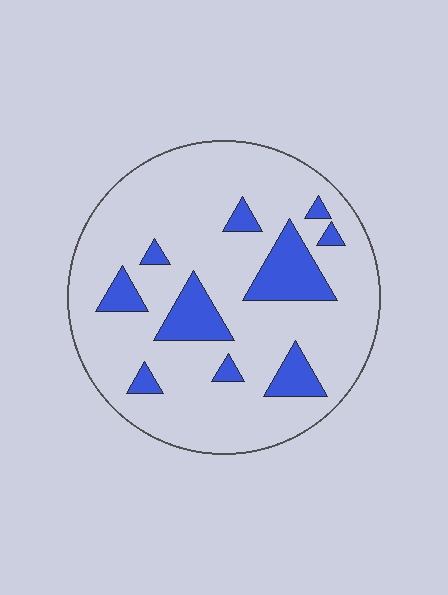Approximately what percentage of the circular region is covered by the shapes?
Approximately 15%.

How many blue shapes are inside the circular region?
10.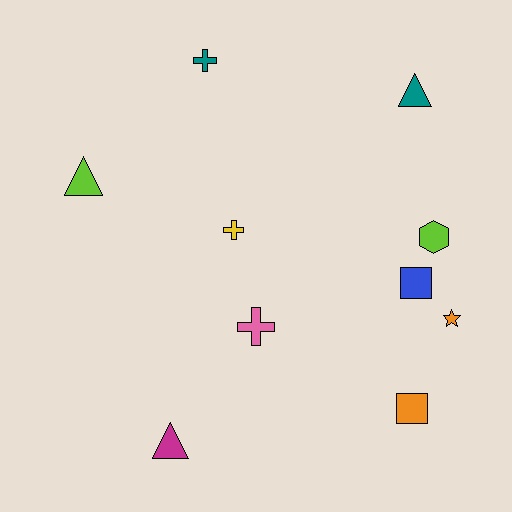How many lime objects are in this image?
There are 2 lime objects.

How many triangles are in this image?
There are 3 triangles.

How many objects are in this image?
There are 10 objects.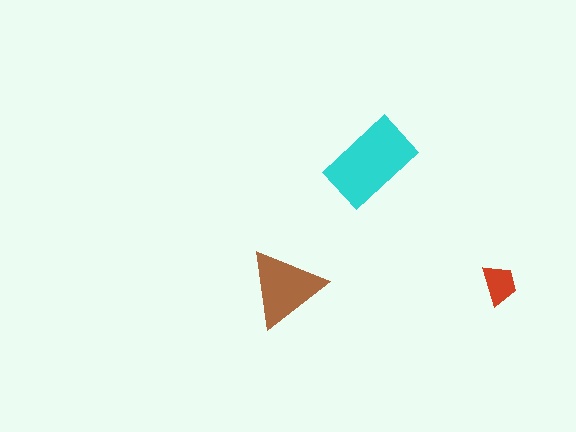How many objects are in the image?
There are 3 objects in the image.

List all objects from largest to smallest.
The cyan rectangle, the brown triangle, the red trapezoid.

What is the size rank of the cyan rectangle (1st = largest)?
1st.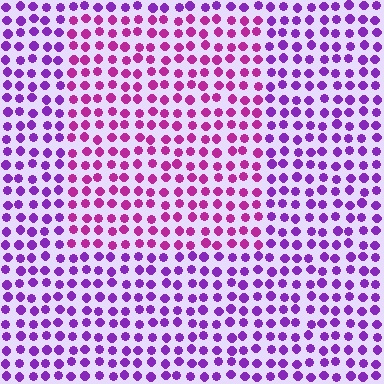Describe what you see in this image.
The image is filled with small purple elements in a uniform arrangement. A rectangle-shaped region is visible where the elements are tinted to a slightly different hue, forming a subtle color boundary.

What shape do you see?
I see a rectangle.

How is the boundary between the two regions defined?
The boundary is defined purely by a slight shift in hue (about 33 degrees). Spacing, size, and orientation are identical on both sides.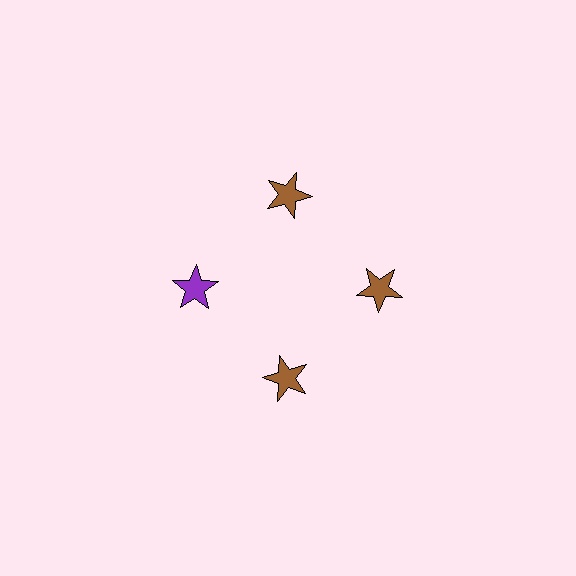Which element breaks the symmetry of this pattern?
The purple star at roughly the 9 o'clock position breaks the symmetry. All other shapes are brown stars.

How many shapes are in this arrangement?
There are 4 shapes arranged in a ring pattern.